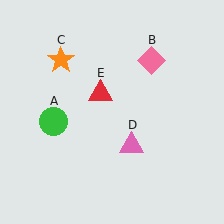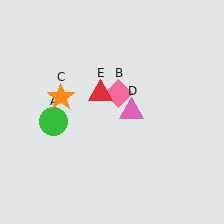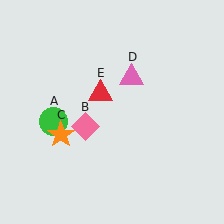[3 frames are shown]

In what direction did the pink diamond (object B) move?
The pink diamond (object B) moved down and to the left.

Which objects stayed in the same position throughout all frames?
Green circle (object A) and red triangle (object E) remained stationary.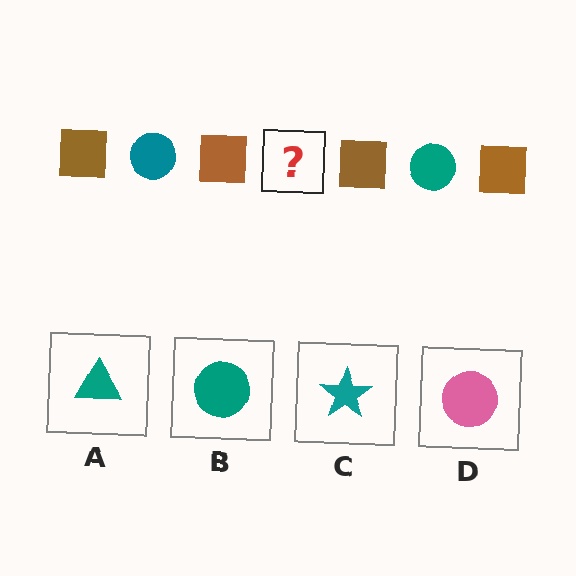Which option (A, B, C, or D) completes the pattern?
B.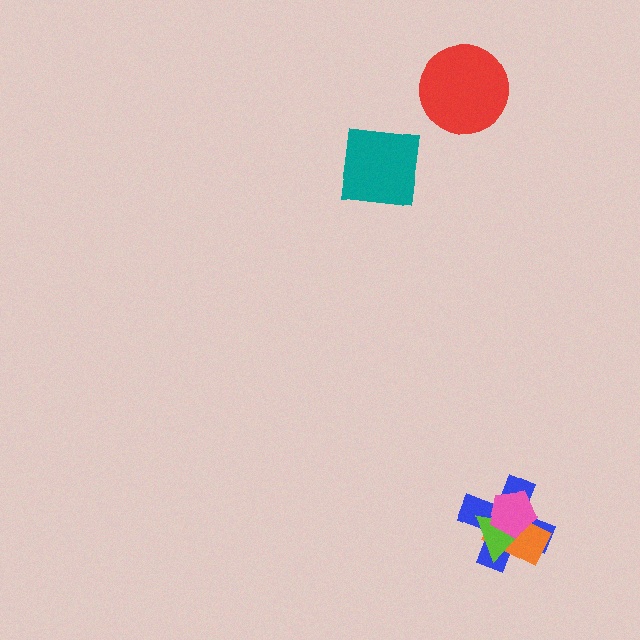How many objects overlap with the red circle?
0 objects overlap with the red circle.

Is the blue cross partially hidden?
Yes, it is partially covered by another shape.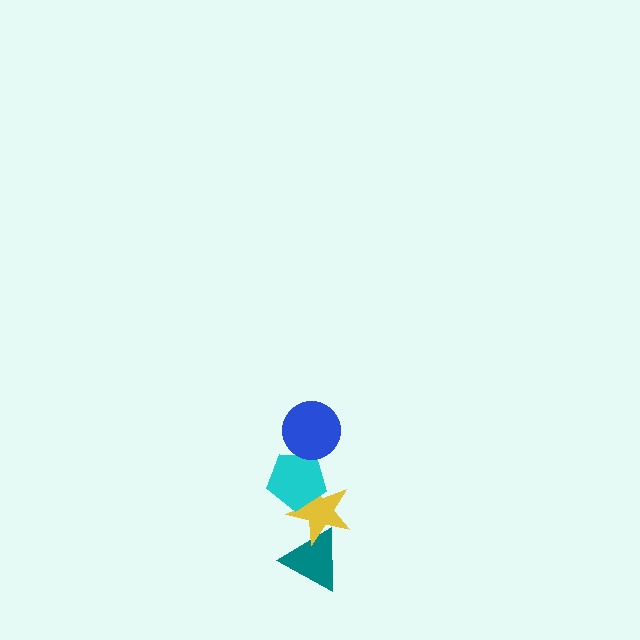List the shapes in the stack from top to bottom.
From top to bottom: the blue circle, the cyan pentagon, the yellow star, the teal triangle.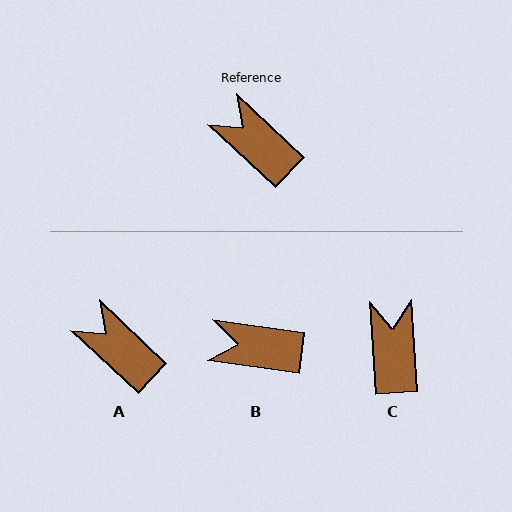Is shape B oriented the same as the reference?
No, it is off by about 35 degrees.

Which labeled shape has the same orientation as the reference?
A.